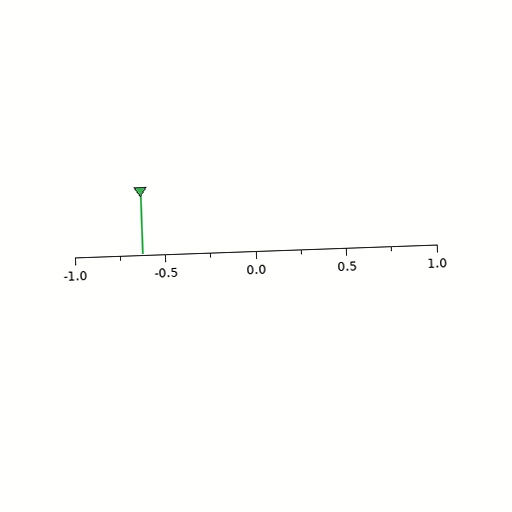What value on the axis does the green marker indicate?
The marker indicates approximately -0.62.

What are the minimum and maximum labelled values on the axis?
The axis runs from -1.0 to 1.0.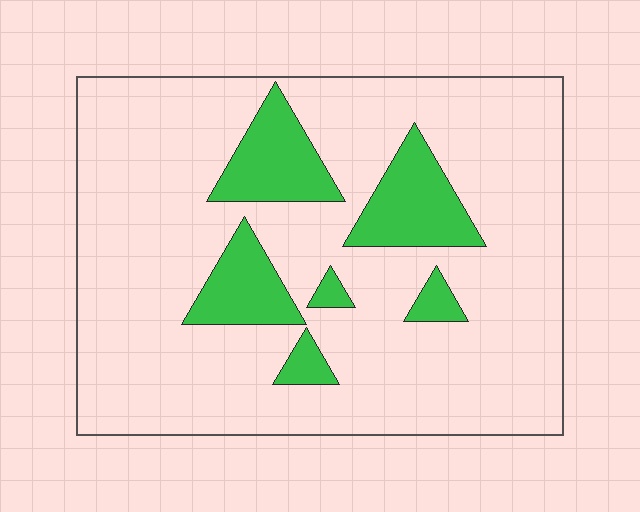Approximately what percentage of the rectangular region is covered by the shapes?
Approximately 15%.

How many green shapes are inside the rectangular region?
6.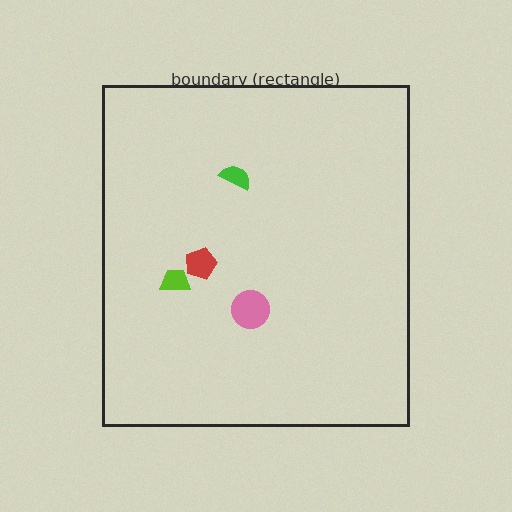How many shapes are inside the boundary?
4 inside, 0 outside.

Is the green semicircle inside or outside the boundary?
Inside.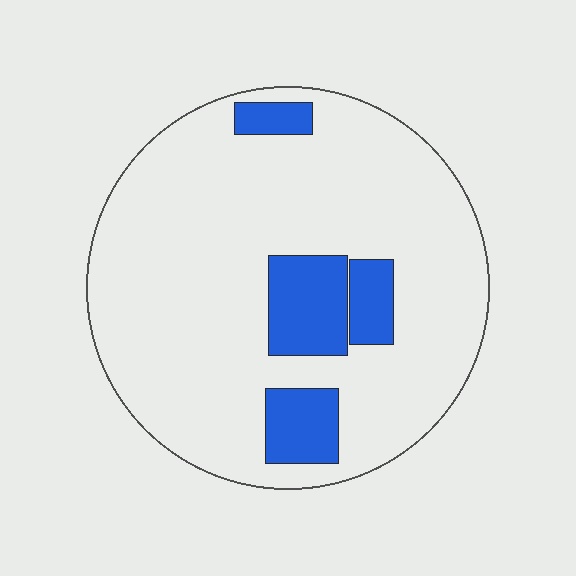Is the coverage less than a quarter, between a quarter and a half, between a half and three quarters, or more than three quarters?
Less than a quarter.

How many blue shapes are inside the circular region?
4.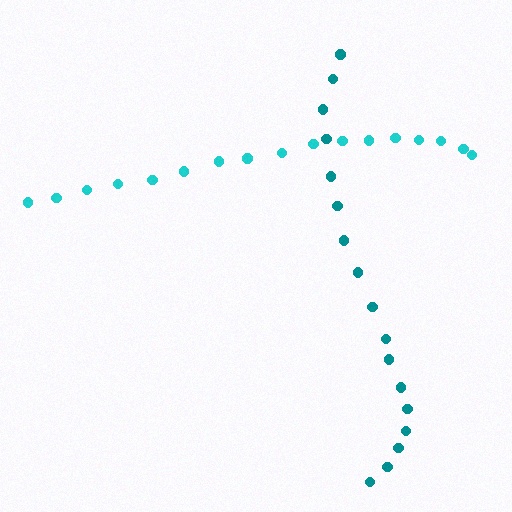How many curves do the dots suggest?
There are 2 distinct paths.